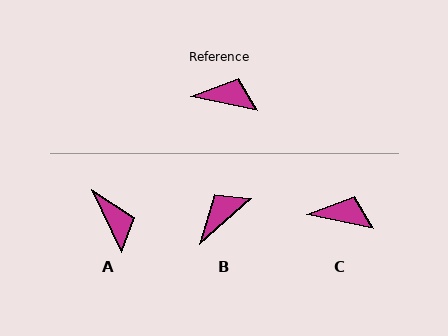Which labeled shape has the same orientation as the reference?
C.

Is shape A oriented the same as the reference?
No, it is off by about 53 degrees.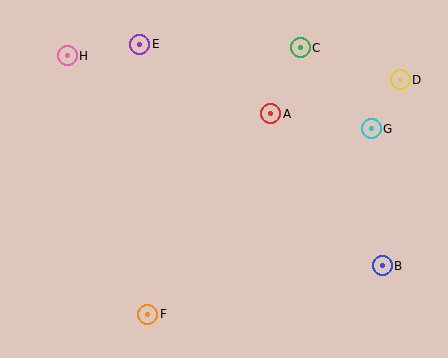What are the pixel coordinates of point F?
Point F is at (148, 314).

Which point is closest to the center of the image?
Point A at (271, 114) is closest to the center.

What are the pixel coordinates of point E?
Point E is at (140, 44).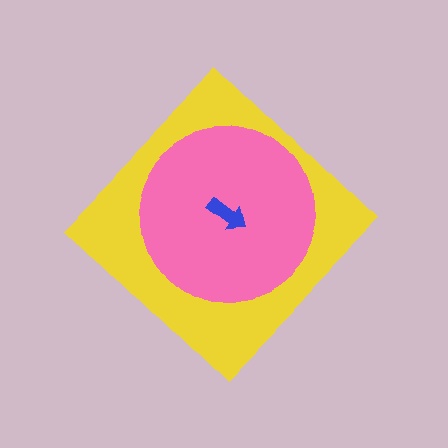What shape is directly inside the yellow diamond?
The pink circle.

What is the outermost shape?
The yellow diamond.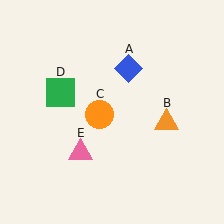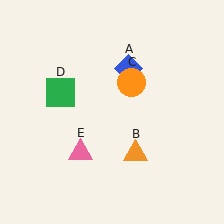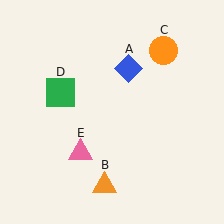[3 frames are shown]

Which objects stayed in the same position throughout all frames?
Blue diamond (object A) and green square (object D) and pink triangle (object E) remained stationary.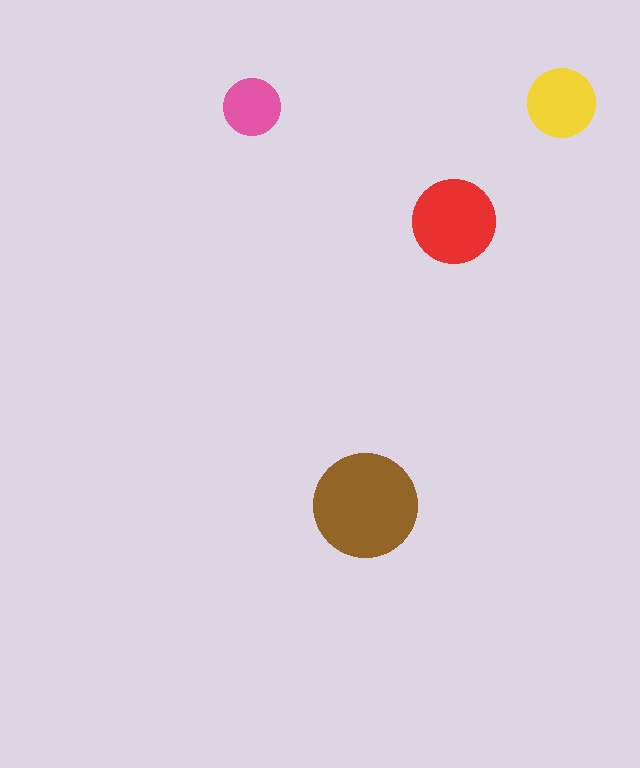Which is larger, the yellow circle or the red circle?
The red one.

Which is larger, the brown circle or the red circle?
The brown one.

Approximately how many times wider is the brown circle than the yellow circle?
About 1.5 times wider.